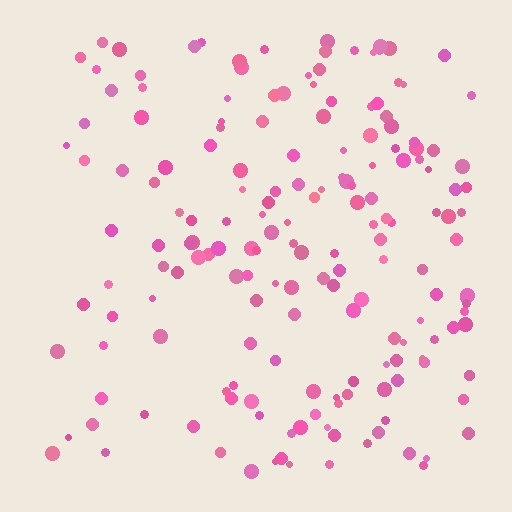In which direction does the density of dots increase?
From left to right, with the right side densest.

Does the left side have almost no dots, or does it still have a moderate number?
Still a moderate number, just noticeably fewer than the right.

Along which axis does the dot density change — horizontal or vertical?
Horizontal.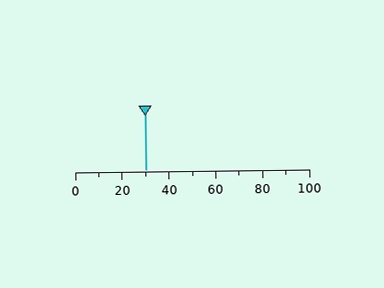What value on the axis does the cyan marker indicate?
The marker indicates approximately 30.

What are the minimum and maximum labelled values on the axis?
The axis runs from 0 to 100.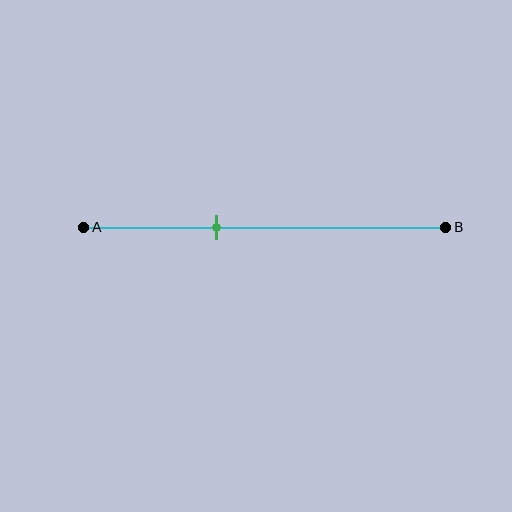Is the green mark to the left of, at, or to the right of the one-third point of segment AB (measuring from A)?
The green mark is to the right of the one-third point of segment AB.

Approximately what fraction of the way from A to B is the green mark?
The green mark is approximately 35% of the way from A to B.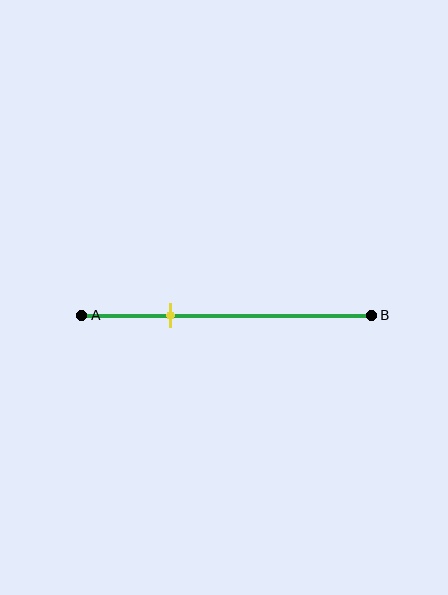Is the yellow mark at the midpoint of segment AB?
No, the mark is at about 30% from A, not at the 50% midpoint.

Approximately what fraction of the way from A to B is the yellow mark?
The yellow mark is approximately 30% of the way from A to B.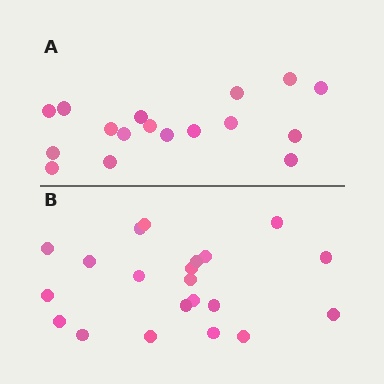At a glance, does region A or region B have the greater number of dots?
Region B (the bottom region) has more dots.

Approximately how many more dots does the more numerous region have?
Region B has about 4 more dots than region A.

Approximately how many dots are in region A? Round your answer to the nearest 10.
About 20 dots. (The exact count is 17, which rounds to 20.)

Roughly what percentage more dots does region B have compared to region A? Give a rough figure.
About 25% more.